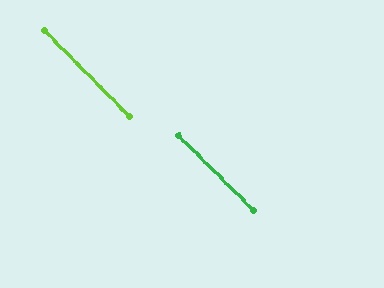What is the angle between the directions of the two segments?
Approximately 1 degree.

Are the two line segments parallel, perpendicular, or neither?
Parallel — their directions differ by only 0.6°.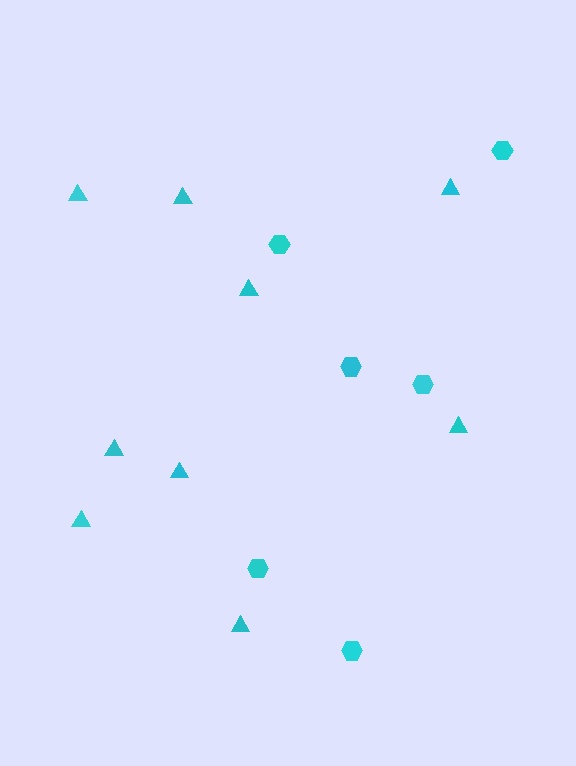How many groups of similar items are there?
There are 2 groups: one group of triangles (9) and one group of hexagons (6).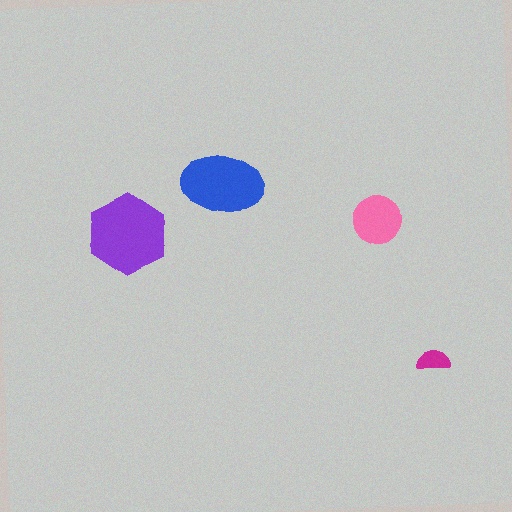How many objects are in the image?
There are 4 objects in the image.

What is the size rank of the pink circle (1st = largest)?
3rd.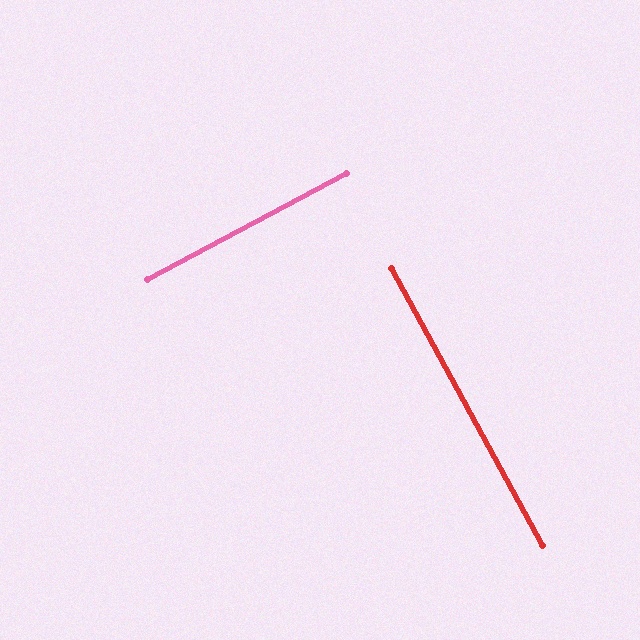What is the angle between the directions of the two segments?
Approximately 90 degrees.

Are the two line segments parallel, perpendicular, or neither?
Perpendicular — they meet at approximately 90°.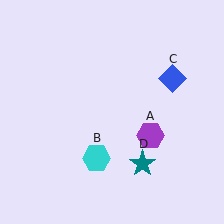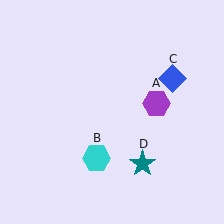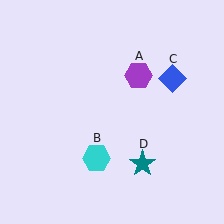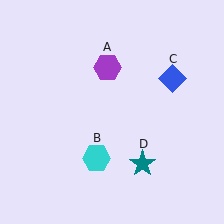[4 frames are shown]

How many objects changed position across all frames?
1 object changed position: purple hexagon (object A).